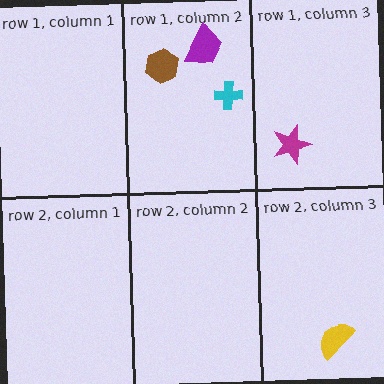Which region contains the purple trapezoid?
The row 1, column 2 region.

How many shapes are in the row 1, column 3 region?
1.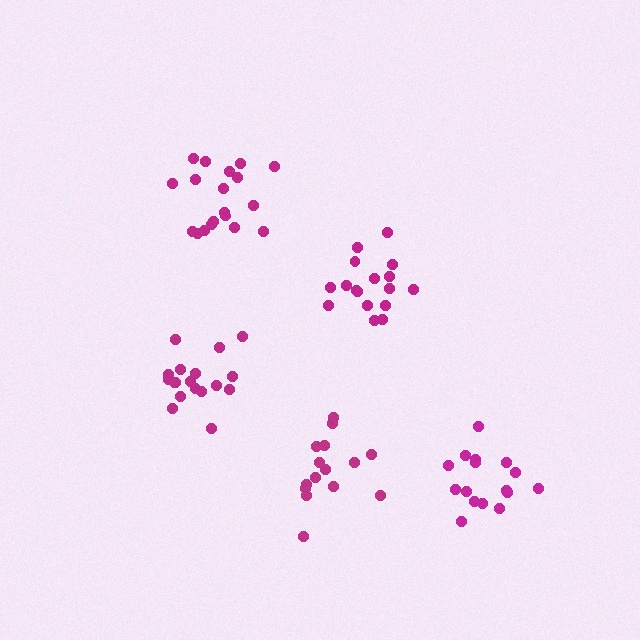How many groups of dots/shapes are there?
There are 5 groups.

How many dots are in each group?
Group 1: 17 dots, Group 2: 17 dots, Group 3: 18 dots, Group 4: 19 dots, Group 5: 15 dots (86 total).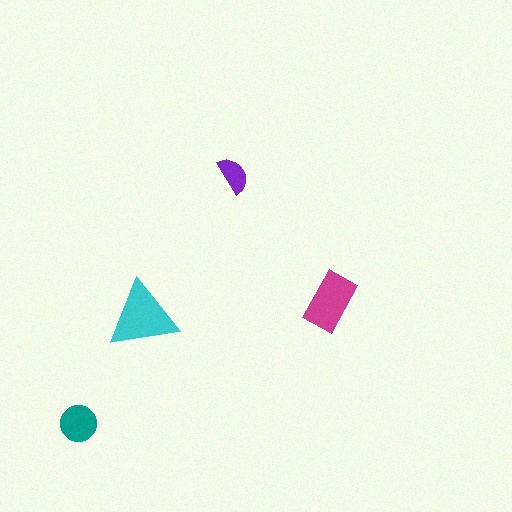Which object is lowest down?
The teal circle is bottommost.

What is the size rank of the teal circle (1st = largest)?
3rd.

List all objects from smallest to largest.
The purple semicircle, the teal circle, the magenta rectangle, the cyan triangle.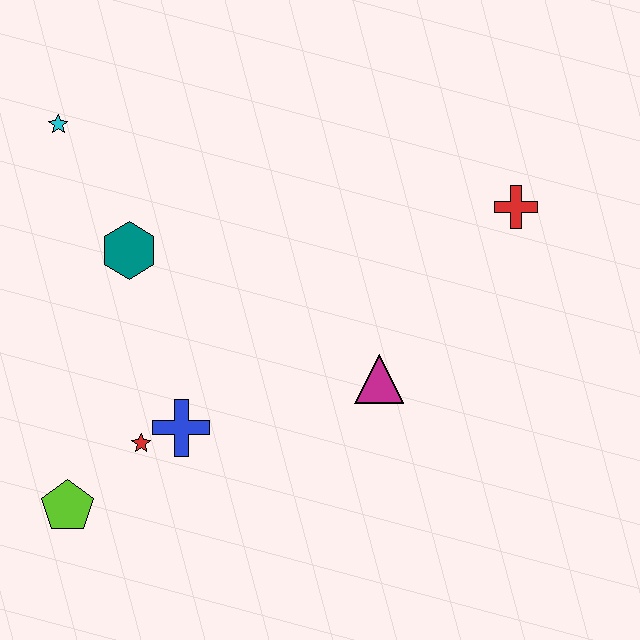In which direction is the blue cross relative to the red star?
The blue cross is to the right of the red star.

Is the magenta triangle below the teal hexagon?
Yes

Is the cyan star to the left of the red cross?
Yes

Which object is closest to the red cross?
The magenta triangle is closest to the red cross.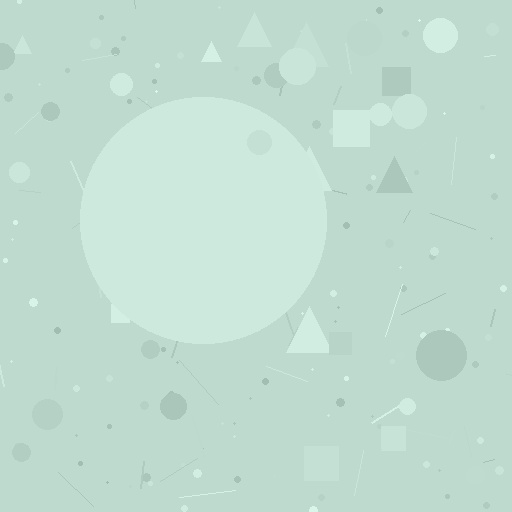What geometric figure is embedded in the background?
A circle is embedded in the background.